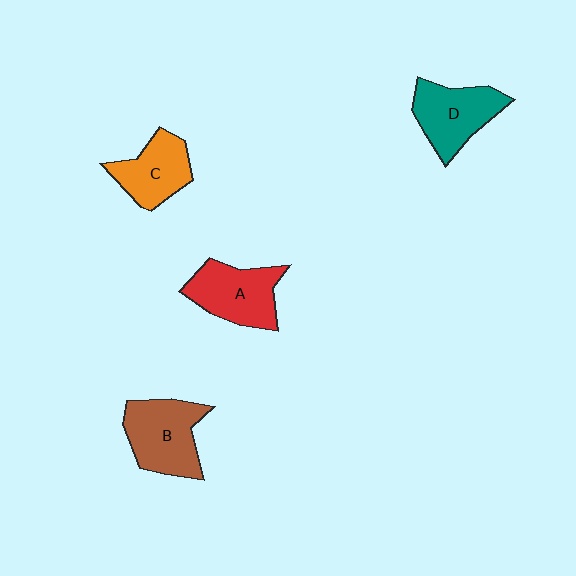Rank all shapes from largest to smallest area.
From largest to smallest: B (brown), A (red), D (teal), C (orange).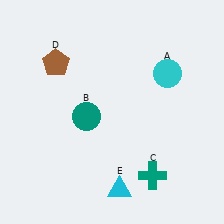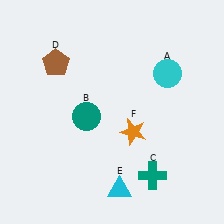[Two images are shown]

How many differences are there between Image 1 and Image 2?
There is 1 difference between the two images.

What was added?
An orange star (F) was added in Image 2.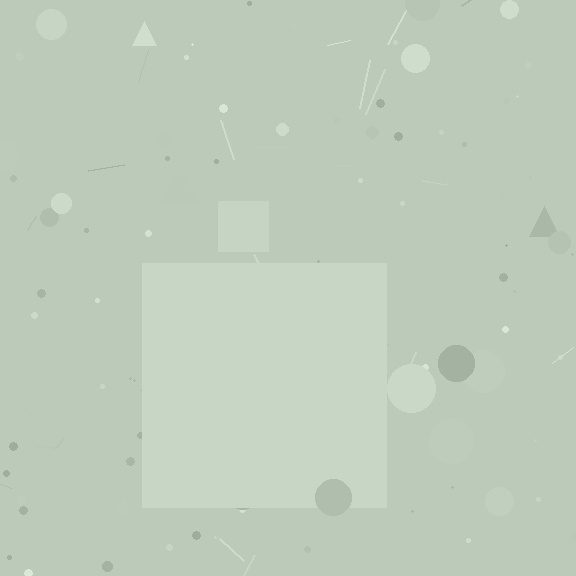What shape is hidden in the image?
A square is hidden in the image.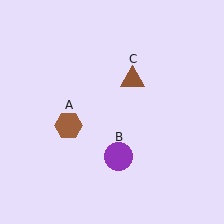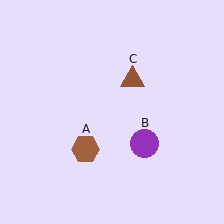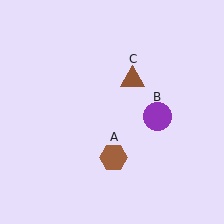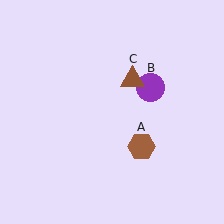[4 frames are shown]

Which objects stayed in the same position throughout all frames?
Brown triangle (object C) remained stationary.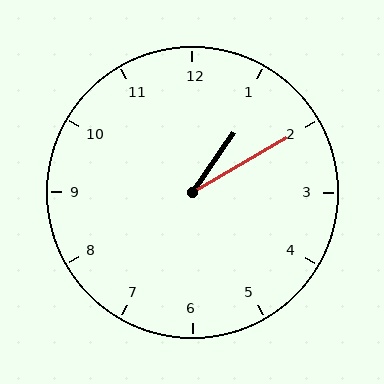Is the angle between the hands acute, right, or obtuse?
It is acute.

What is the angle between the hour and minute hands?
Approximately 25 degrees.